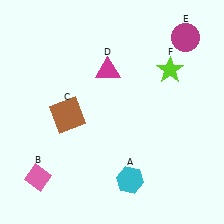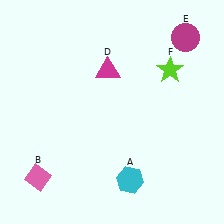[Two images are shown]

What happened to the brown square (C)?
The brown square (C) was removed in Image 2. It was in the bottom-left area of Image 1.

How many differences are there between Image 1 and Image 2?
There is 1 difference between the two images.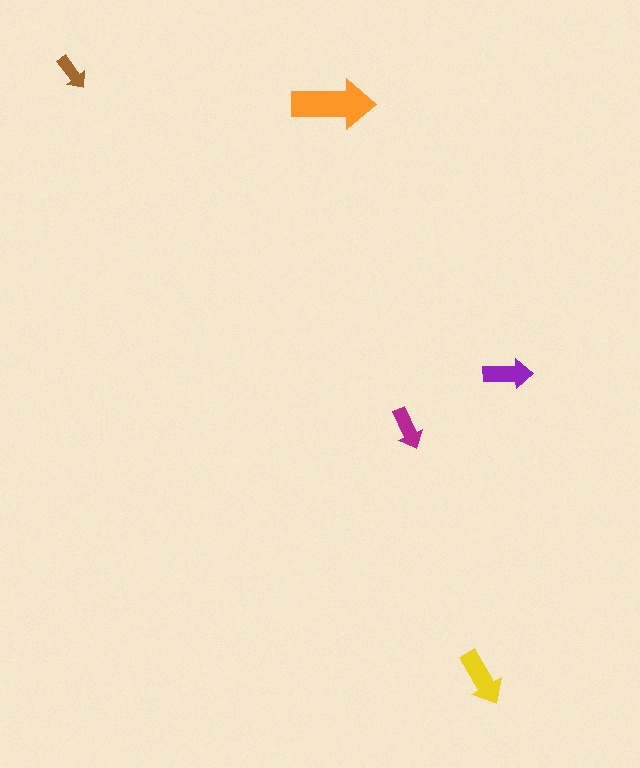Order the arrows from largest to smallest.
the orange one, the yellow one, the purple one, the magenta one, the brown one.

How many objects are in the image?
There are 5 objects in the image.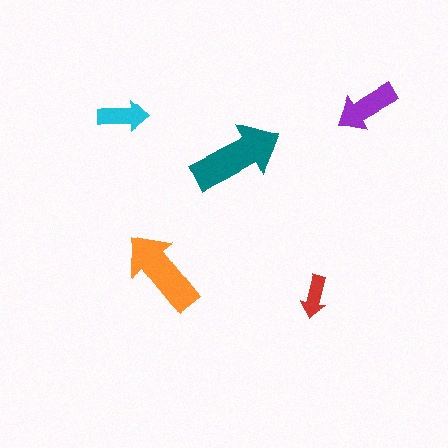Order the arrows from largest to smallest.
the teal one, the orange one, the purple one, the cyan one, the red one.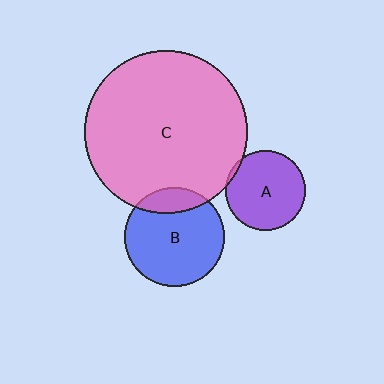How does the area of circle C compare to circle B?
Approximately 2.7 times.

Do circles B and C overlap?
Yes.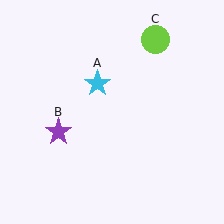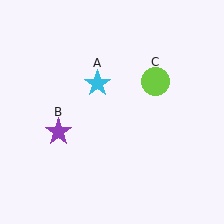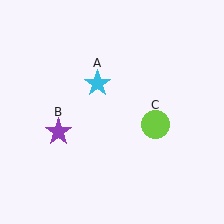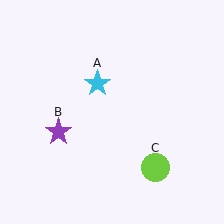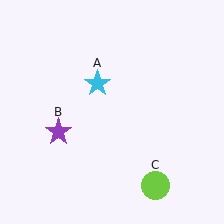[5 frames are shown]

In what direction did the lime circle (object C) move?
The lime circle (object C) moved down.